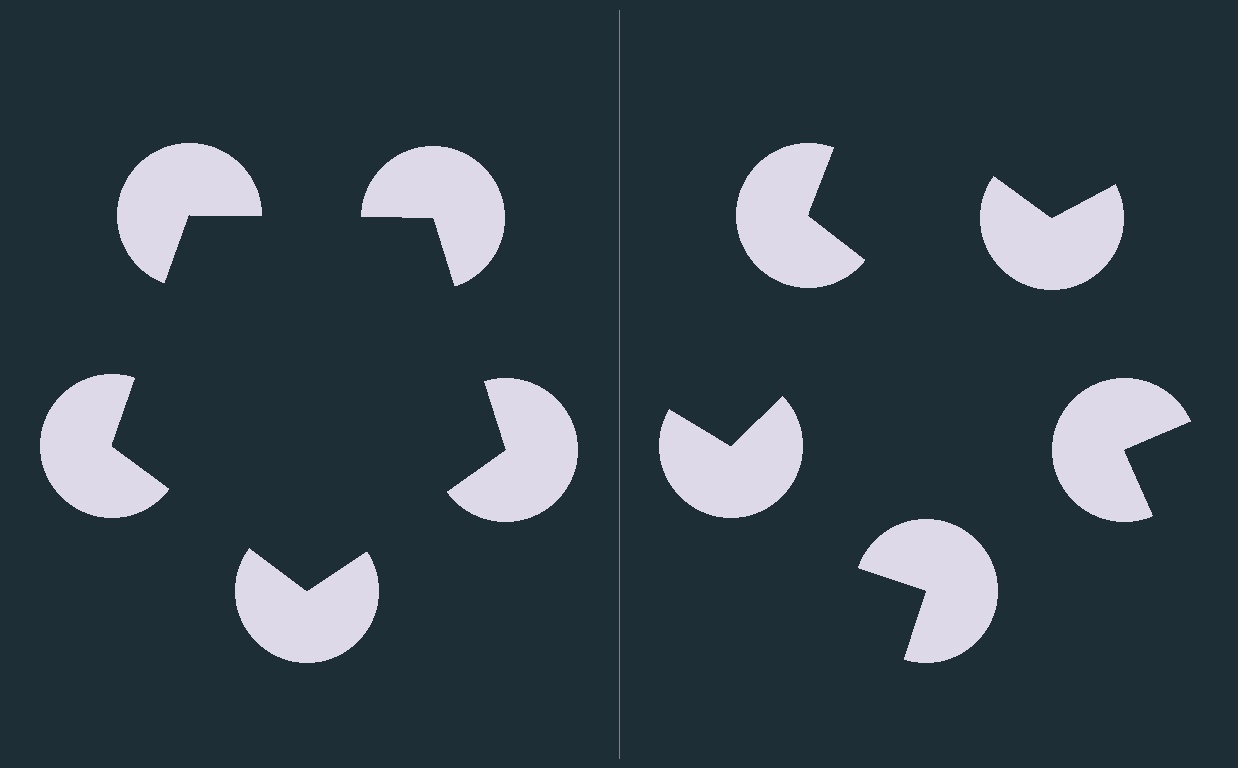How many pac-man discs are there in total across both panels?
10 — 5 on each side.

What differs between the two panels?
The pac-man discs are positioned identically on both sides; only the wedge orientations differ. On the left they align to a pentagon; on the right they are misaligned.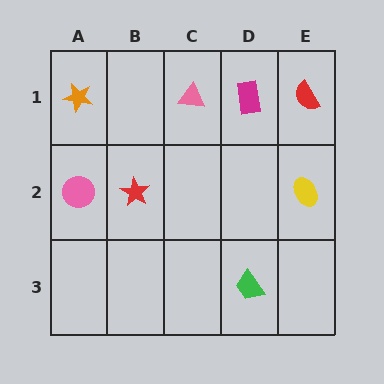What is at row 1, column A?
An orange star.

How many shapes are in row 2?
3 shapes.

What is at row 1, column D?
A magenta rectangle.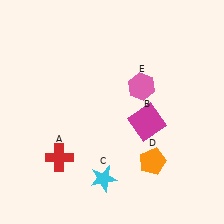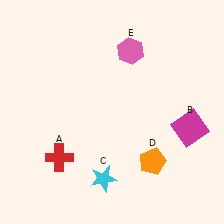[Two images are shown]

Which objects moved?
The objects that moved are: the magenta square (B), the pink hexagon (E).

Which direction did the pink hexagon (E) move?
The pink hexagon (E) moved up.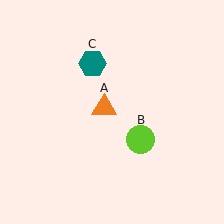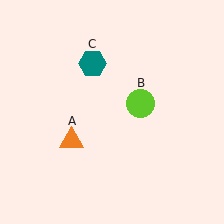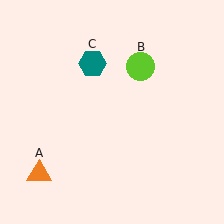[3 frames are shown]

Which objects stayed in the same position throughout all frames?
Teal hexagon (object C) remained stationary.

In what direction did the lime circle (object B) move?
The lime circle (object B) moved up.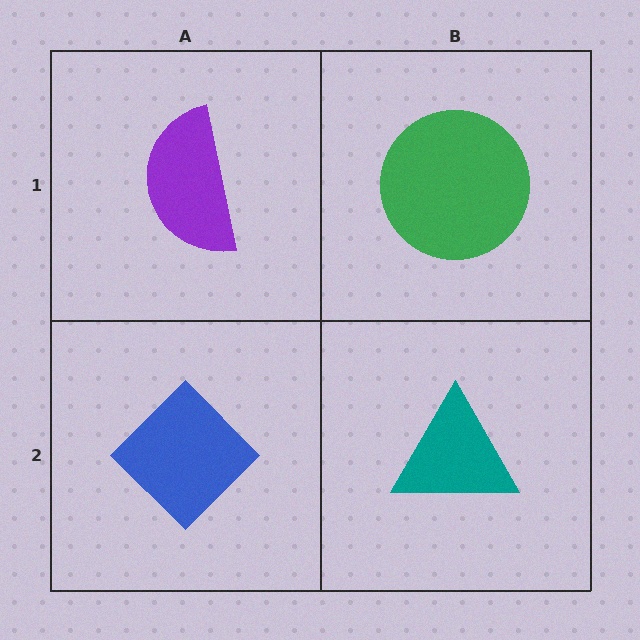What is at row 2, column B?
A teal triangle.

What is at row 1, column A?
A purple semicircle.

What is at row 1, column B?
A green circle.